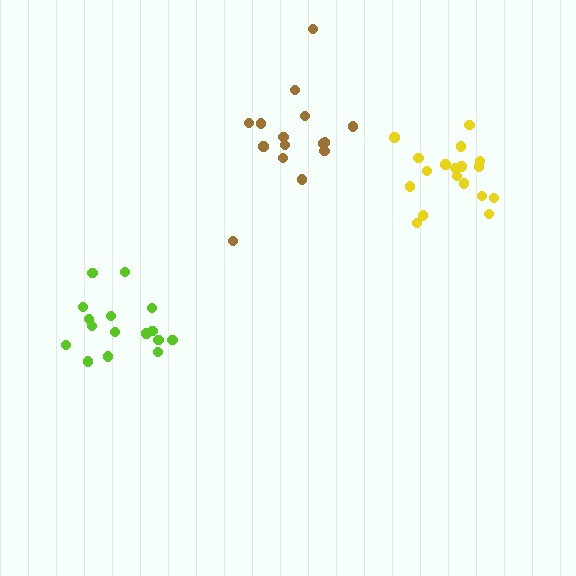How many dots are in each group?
Group 1: 18 dots, Group 2: 15 dots, Group 3: 16 dots (49 total).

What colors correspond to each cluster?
The clusters are colored: yellow, brown, lime.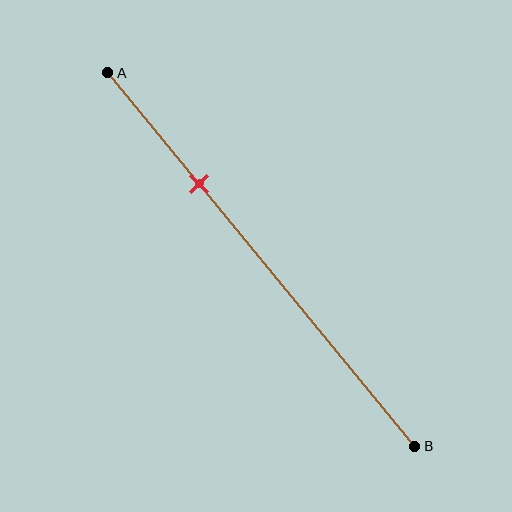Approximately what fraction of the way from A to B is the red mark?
The red mark is approximately 30% of the way from A to B.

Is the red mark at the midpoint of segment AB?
No, the mark is at about 30% from A, not at the 50% midpoint.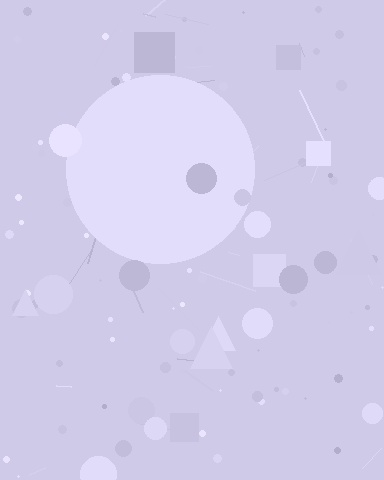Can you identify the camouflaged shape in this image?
The camouflaged shape is a circle.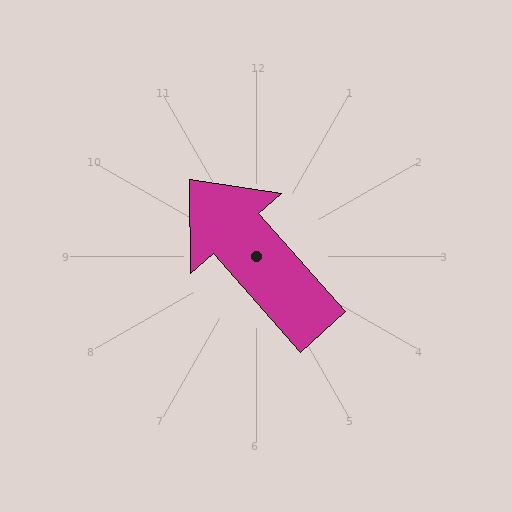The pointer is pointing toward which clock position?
Roughly 11 o'clock.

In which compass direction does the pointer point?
Northwest.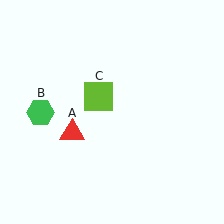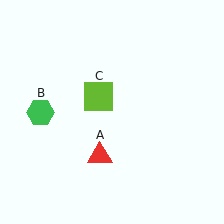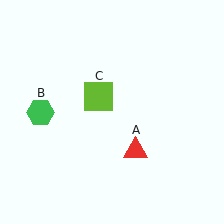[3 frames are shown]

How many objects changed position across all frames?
1 object changed position: red triangle (object A).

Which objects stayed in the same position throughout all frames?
Green hexagon (object B) and lime square (object C) remained stationary.